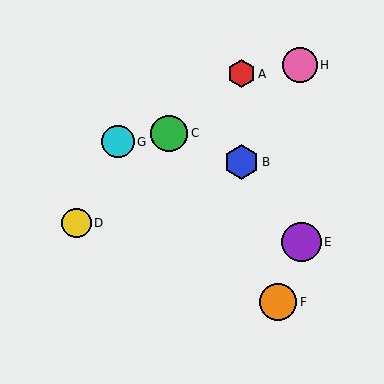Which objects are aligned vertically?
Objects A, B are aligned vertically.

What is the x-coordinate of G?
Object G is at x≈118.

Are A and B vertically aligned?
Yes, both are at x≈241.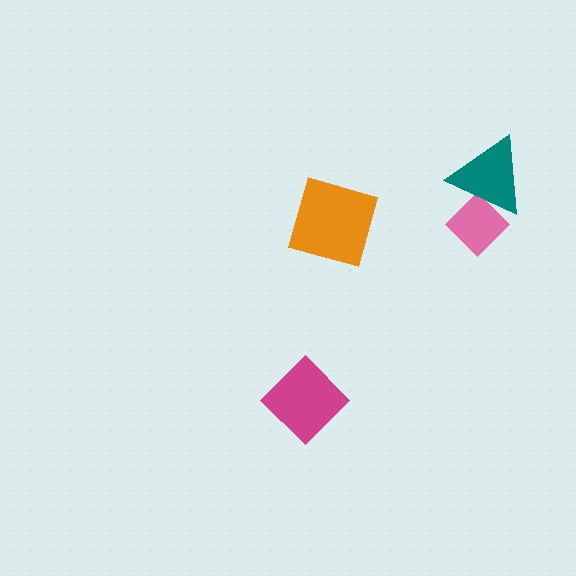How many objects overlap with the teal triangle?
1 object overlaps with the teal triangle.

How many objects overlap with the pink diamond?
1 object overlaps with the pink diamond.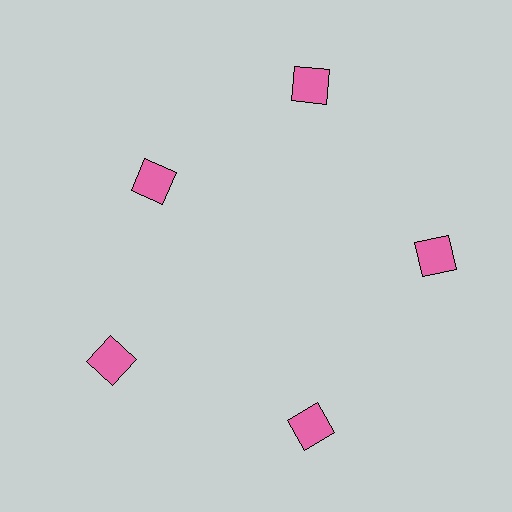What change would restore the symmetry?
The symmetry would be restored by moving it outward, back onto the ring so that all 5 squares sit at equal angles and equal distance from the center.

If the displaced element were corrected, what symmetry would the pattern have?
It would have 5-fold rotational symmetry — the pattern would map onto itself every 72 degrees.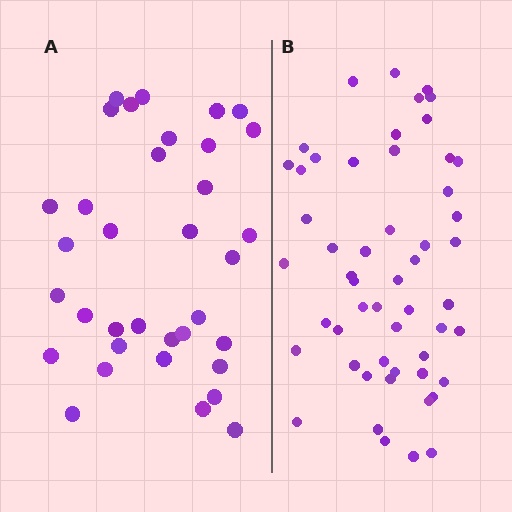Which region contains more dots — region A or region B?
Region B (the right region) has more dots.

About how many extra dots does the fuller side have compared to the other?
Region B has approximately 20 more dots than region A.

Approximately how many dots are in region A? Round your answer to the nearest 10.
About 40 dots. (The exact count is 35, which rounds to 40.)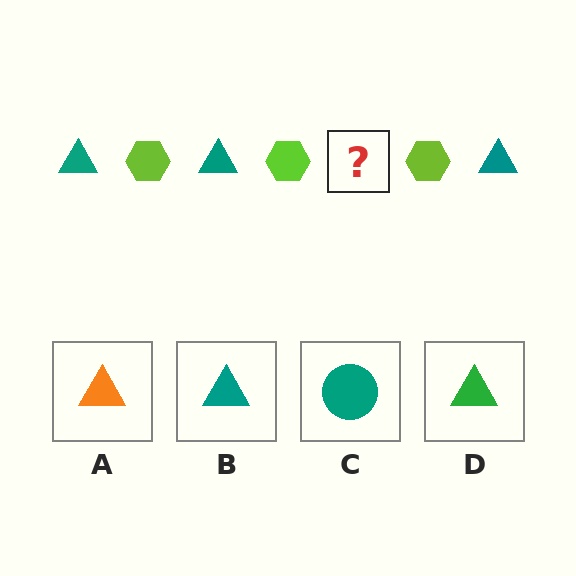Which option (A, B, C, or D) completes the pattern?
B.